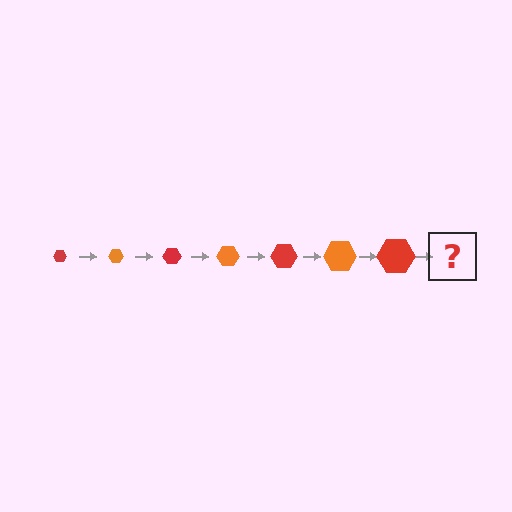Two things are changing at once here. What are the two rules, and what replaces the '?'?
The two rules are that the hexagon grows larger each step and the color cycles through red and orange. The '?' should be an orange hexagon, larger than the previous one.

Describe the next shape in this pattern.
It should be an orange hexagon, larger than the previous one.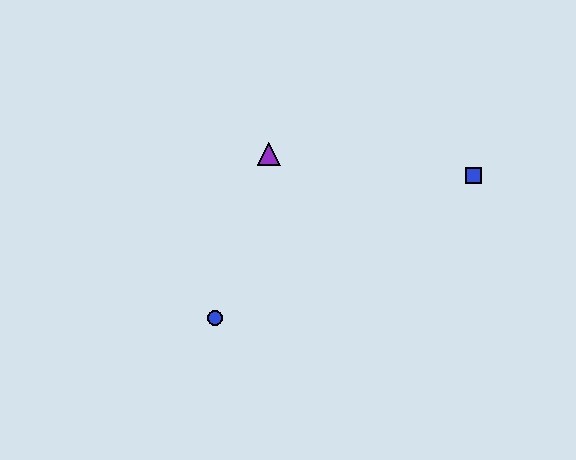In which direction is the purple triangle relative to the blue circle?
The purple triangle is above the blue circle.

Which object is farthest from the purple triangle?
The blue square is farthest from the purple triangle.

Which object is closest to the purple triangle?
The blue circle is closest to the purple triangle.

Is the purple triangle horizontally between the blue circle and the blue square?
Yes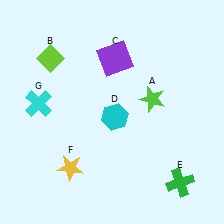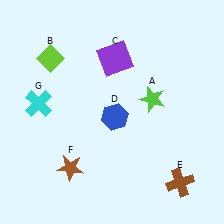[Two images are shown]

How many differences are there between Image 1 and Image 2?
There are 3 differences between the two images.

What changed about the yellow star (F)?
In Image 1, F is yellow. In Image 2, it changed to brown.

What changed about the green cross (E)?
In Image 1, E is green. In Image 2, it changed to brown.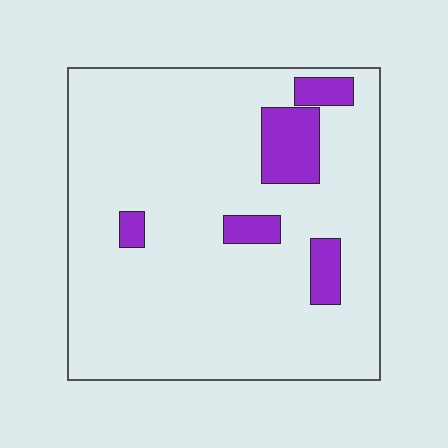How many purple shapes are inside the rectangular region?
5.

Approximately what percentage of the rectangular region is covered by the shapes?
Approximately 10%.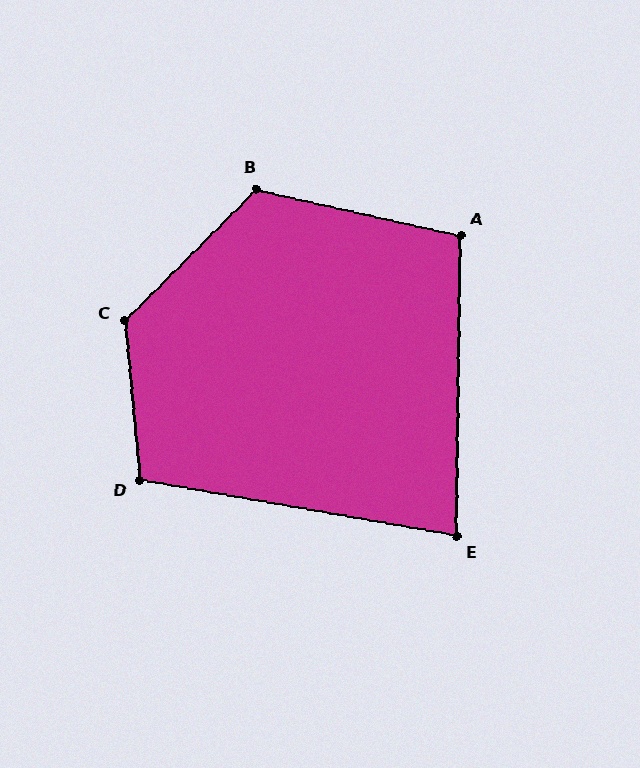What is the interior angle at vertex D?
Approximately 105 degrees (obtuse).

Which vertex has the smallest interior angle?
E, at approximately 81 degrees.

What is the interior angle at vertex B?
Approximately 122 degrees (obtuse).